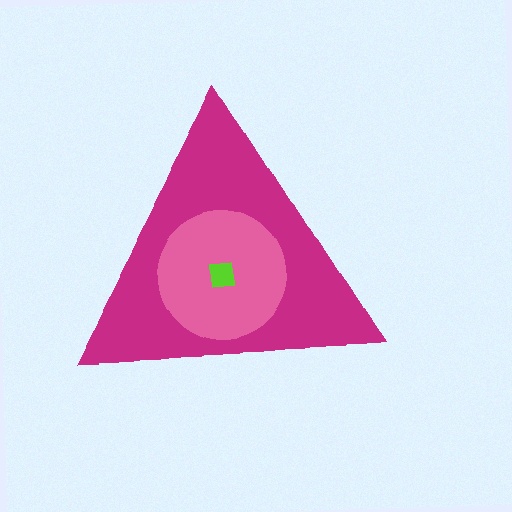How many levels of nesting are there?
3.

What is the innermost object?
The lime square.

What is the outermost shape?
The magenta triangle.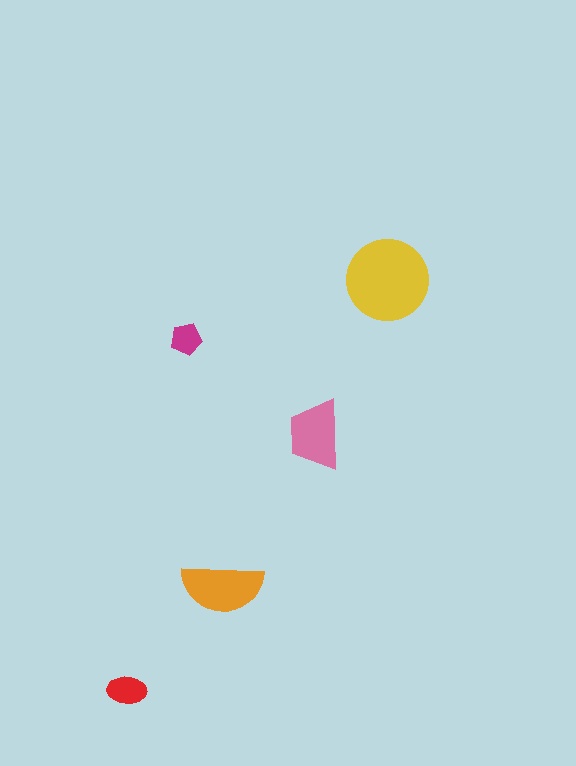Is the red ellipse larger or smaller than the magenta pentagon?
Larger.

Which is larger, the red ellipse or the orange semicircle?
The orange semicircle.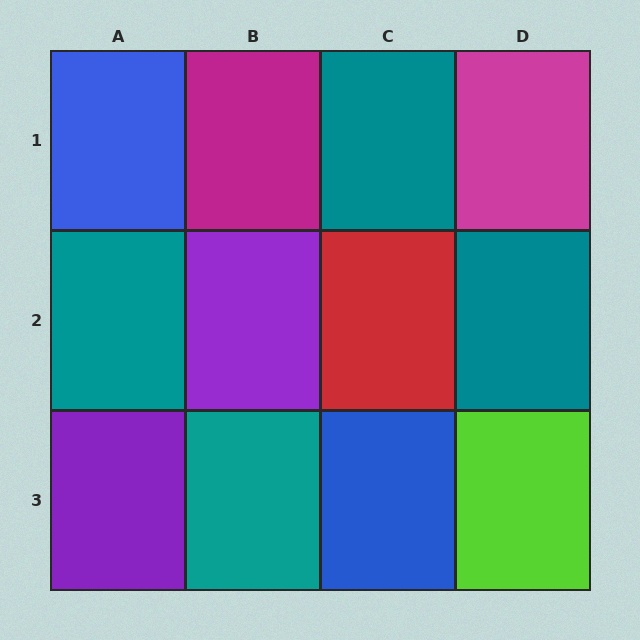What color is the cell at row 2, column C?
Red.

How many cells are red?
1 cell is red.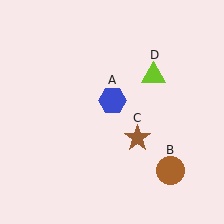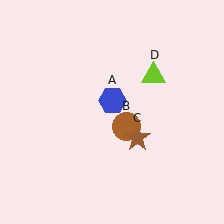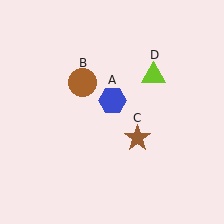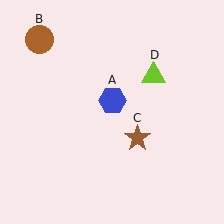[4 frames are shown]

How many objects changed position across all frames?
1 object changed position: brown circle (object B).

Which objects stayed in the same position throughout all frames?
Blue hexagon (object A) and brown star (object C) and lime triangle (object D) remained stationary.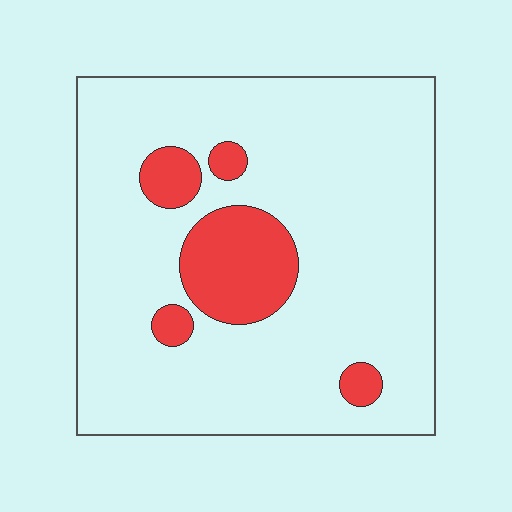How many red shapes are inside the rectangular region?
5.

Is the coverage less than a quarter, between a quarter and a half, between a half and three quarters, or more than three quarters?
Less than a quarter.